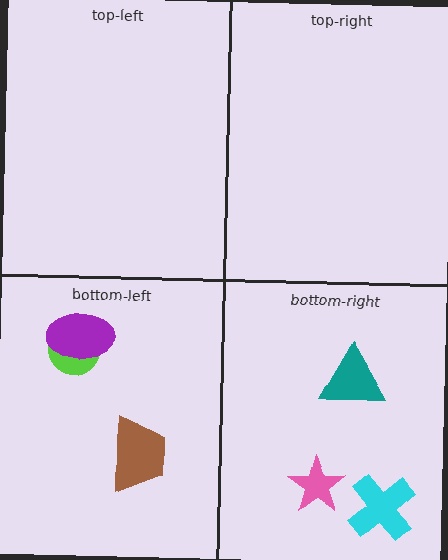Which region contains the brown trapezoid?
The bottom-left region.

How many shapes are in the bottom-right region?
3.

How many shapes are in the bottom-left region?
3.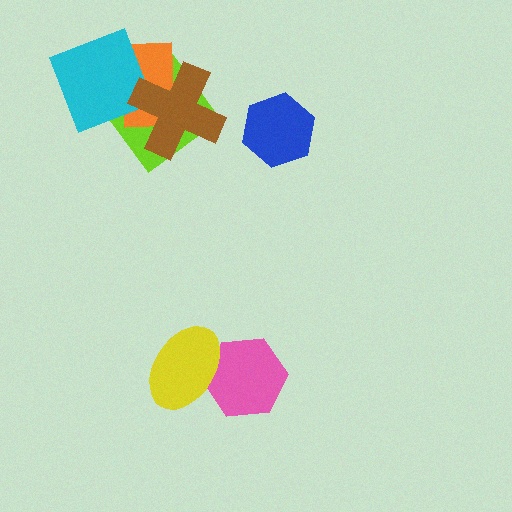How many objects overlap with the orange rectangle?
3 objects overlap with the orange rectangle.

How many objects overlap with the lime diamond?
3 objects overlap with the lime diamond.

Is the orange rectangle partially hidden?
Yes, it is partially covered by another shape.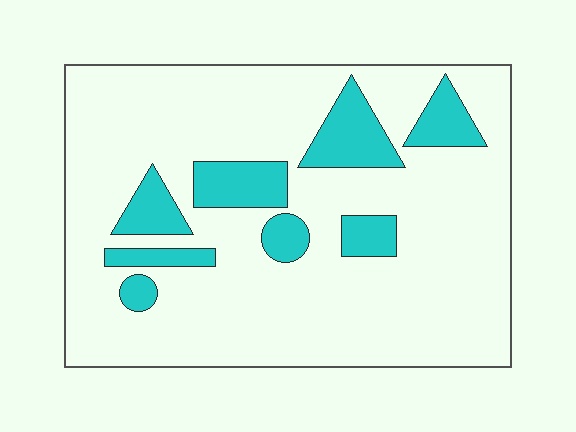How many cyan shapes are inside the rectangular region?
8.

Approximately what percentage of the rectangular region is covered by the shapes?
Approximately 15%.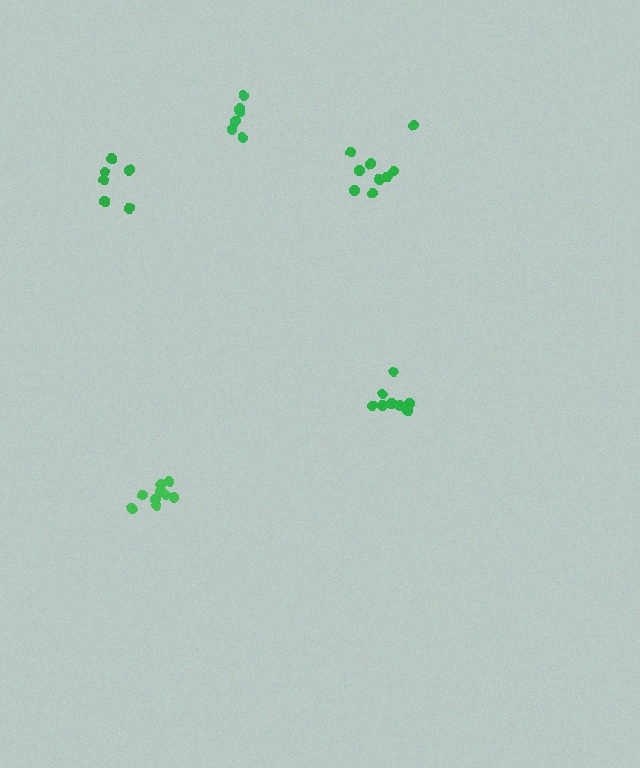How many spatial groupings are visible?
There are 5 spatial groupings.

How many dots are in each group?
Group 1: 8 dots, Group 2: 6 dots, Group 3: 6 dots, Group 4: 9 dots, Group 5: 9 dots (38 total).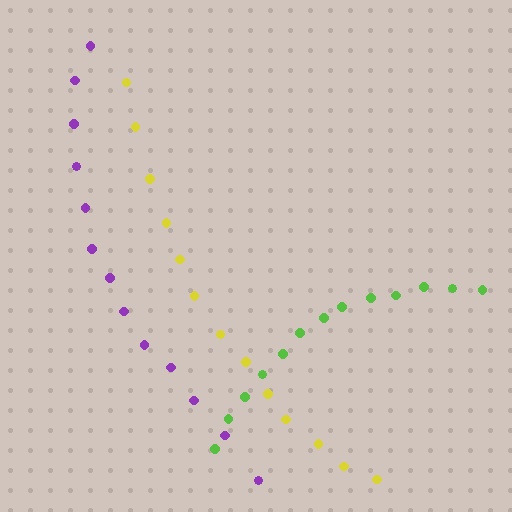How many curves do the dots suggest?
There are 3 distinct paths.